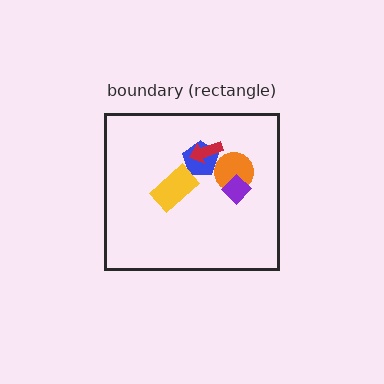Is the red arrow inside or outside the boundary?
Inside.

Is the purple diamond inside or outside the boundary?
Inside.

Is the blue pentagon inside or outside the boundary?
Inside.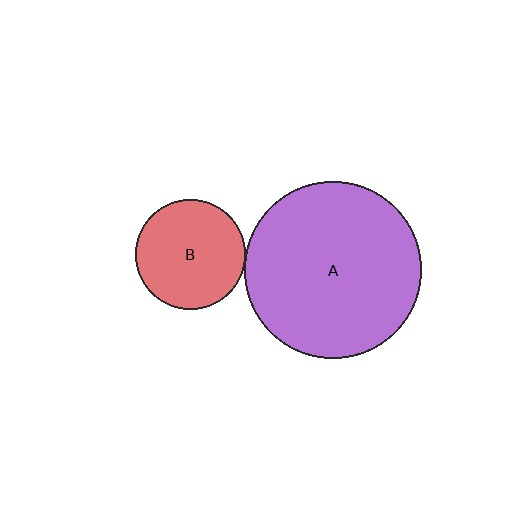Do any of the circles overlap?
No, none of the circles overlap.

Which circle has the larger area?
Circle A (purple).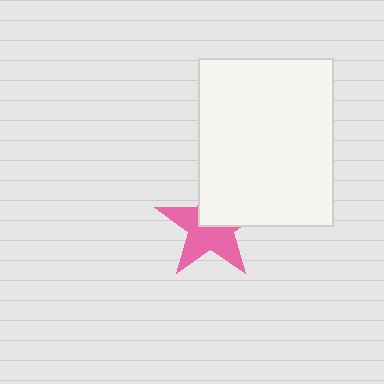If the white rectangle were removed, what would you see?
You would see the complete pink star.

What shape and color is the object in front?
The object in front is a white rectangle.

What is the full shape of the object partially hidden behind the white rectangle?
The partially hidden object is a pink star.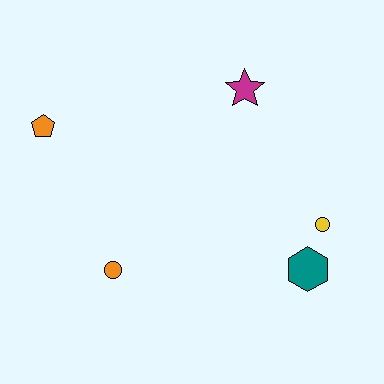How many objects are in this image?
There are 5 objects.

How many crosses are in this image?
There are no crosses.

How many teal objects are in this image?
There is 1 teal object.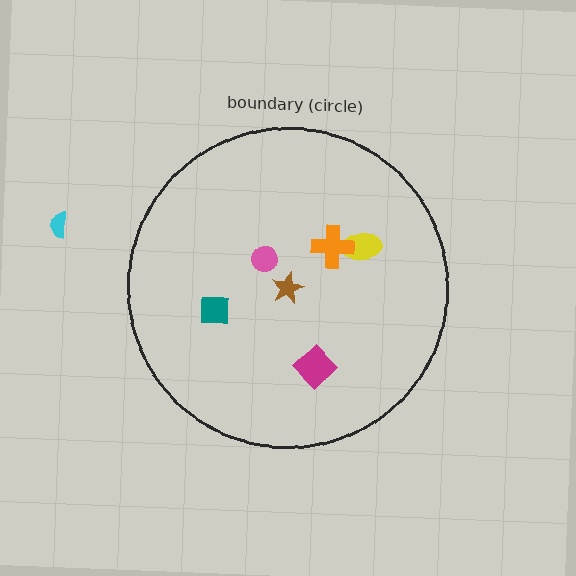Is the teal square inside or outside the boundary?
Inside.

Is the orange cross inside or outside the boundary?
Inside.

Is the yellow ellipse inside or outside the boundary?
Inside.